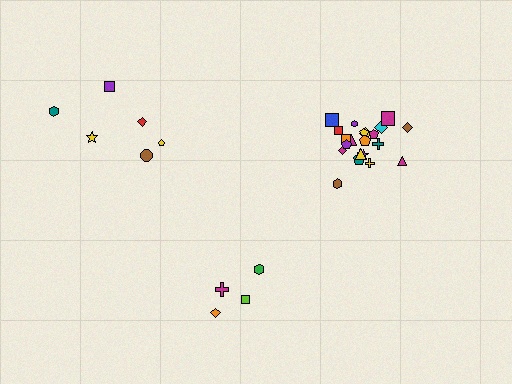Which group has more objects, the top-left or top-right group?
The top-right group.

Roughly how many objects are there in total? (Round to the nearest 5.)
Roughly 30 objects in total.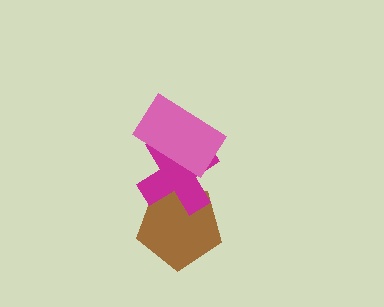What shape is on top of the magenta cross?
The pink rectangle is on top of the magenta cross.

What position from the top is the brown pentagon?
The brown pentagon is 3rd from the top.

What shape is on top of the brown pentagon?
The magenta cross is on top of the brown pentagon.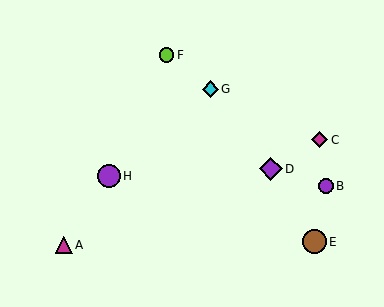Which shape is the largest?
The brown circle (labeled E) is the largest.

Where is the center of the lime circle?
The center of the lime circle is at (166, 55).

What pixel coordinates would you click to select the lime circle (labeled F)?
Click at (166, 55) to select the lime circle F.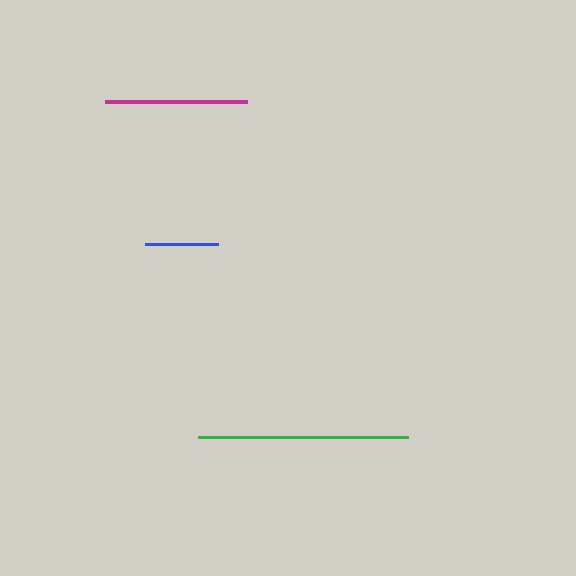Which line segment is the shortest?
The blue line is the shortest at approximately 72 pixels.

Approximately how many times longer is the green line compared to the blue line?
The green line is approximately 2.9 times the length of the blue line.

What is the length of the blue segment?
The blue segment is approximately 72 pixels long.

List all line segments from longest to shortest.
From longest to shortest: green, magenta, blue.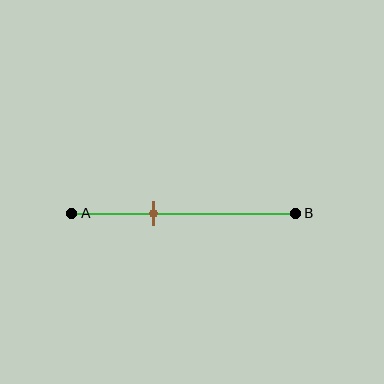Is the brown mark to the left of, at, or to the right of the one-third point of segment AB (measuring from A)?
The brown mark is to the right of the one-third point of segment AB.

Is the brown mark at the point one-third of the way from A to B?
No, the mark is at about 35% from A, not at the 33% one-third point.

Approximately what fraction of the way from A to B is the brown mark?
The brown mark is approximately 35% of the way from A to B.